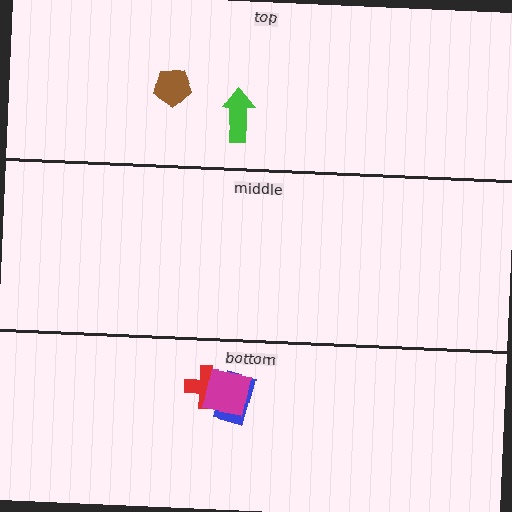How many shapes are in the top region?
2.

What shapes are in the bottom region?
The blue rectangle, the red cross, the magenta square.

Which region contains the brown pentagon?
The top region.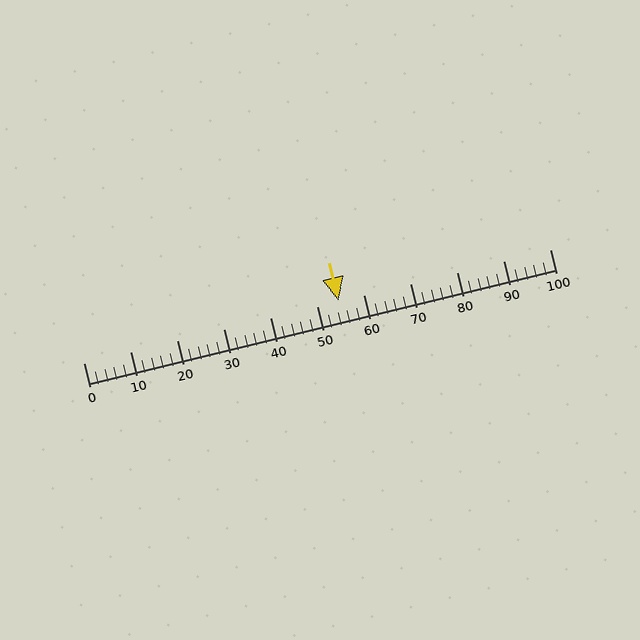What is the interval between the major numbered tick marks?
The major tick marks are spaced 10 units apart.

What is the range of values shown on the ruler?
The ruler shows values from 0 to 100.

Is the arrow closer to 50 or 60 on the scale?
The arrow is closer to 50.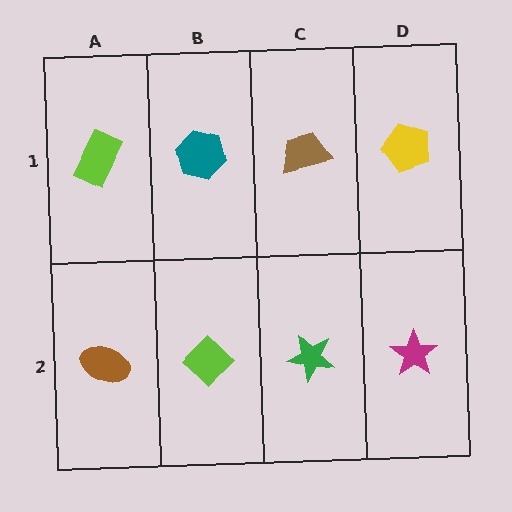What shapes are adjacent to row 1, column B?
A lime diamond (row 2, column B), a lime rectangle (row 1, column A), a brown trapezoid (row 1, column C).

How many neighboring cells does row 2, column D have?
2.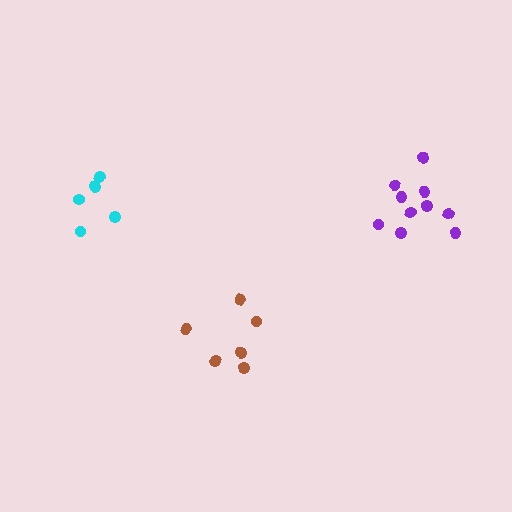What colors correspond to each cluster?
The clusters are colored: cyan, brown, purple.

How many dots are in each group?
Group 1: 5 dots, Group 2: 6 dots, Group 3: 10 dots (21 total).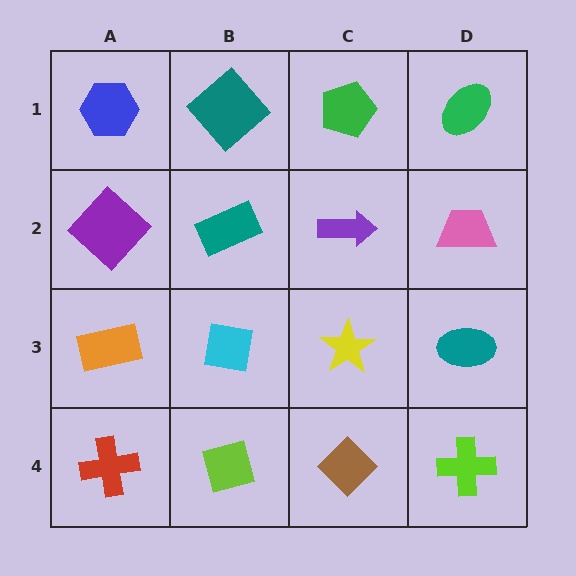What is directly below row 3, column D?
A lime cross.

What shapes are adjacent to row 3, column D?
A pink trapezoid (row 2, column D), a lime cross (row 4, column D), a yellow star (row 3, column C).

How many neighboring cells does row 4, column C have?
3.